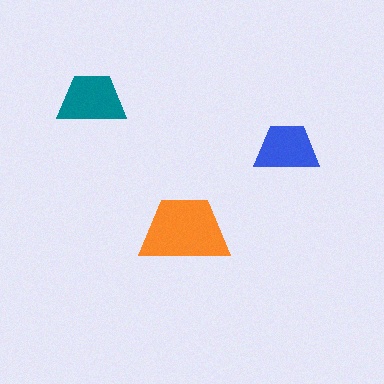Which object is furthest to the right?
The blue trapezoid is rightmost.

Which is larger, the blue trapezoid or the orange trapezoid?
The orange one.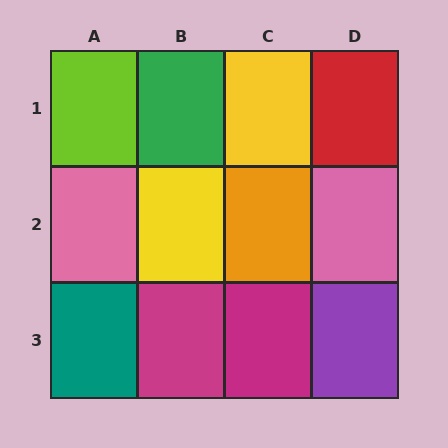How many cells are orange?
1 cell is orange.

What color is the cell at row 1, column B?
Green.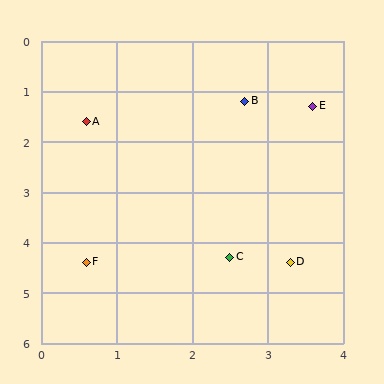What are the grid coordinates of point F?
Point F is at approximately (0.6, 4.4).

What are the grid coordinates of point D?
Point D is at approximately (3.3, 4.4).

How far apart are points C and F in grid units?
Points C and F are about 1.9 grid units apart.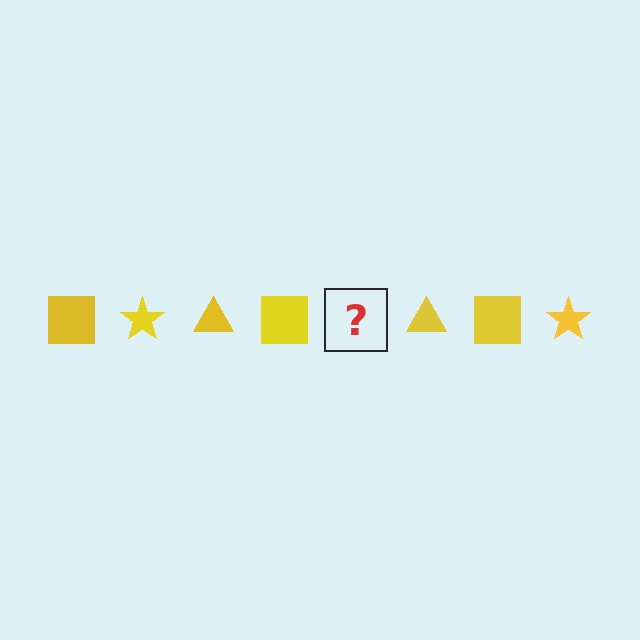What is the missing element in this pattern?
The missing element is a yellow star.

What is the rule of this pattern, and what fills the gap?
The rule is that the pattern cycles through square, star, triangle shapes in yellow. The gap should be filled with a yellow star.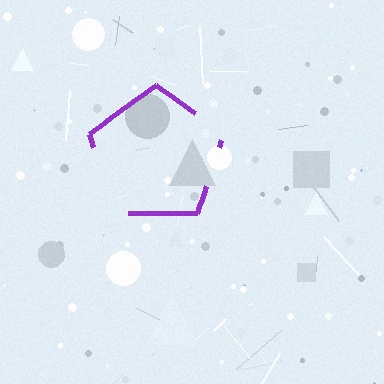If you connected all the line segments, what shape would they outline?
They would outline a pentagon.